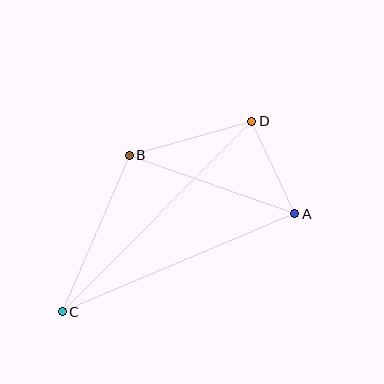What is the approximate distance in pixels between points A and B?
The distance between A and B is approximately 176 pixels.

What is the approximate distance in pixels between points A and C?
The distance between A and C is approximately 252 pixels.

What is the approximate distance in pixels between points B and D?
The distance between B and D is approximately 127 pixels.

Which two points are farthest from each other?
Points C and D are farthest from each other.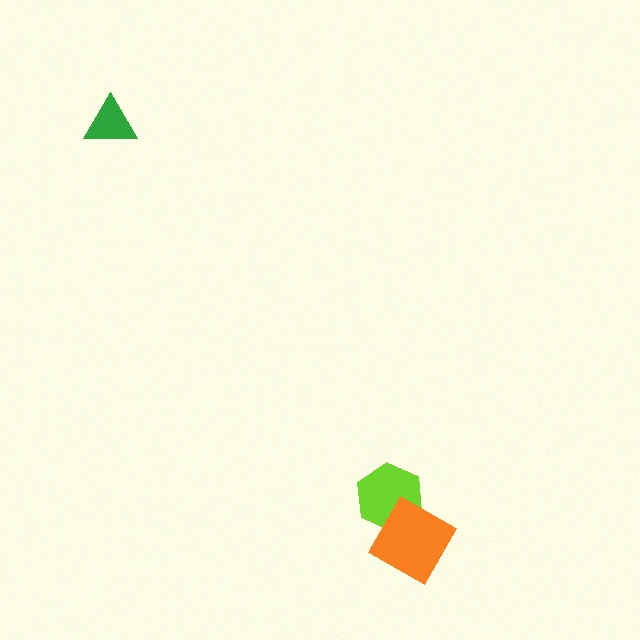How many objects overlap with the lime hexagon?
1 object overlaps with the lime hexagon.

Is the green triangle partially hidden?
No, no other shape covers it.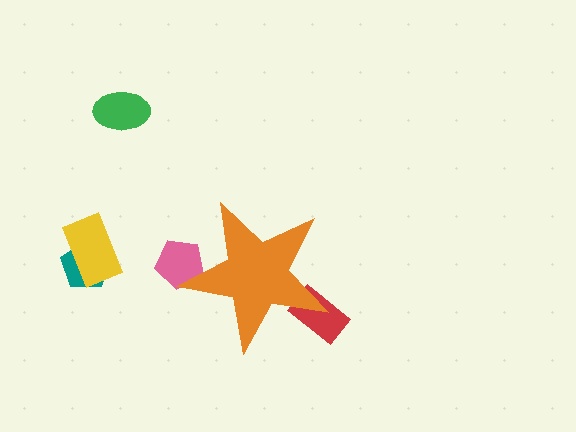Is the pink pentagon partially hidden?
Yes, the pink pentagon is partially hidden behind the orange star.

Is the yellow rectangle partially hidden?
No, the yellow rectangle is fully visible.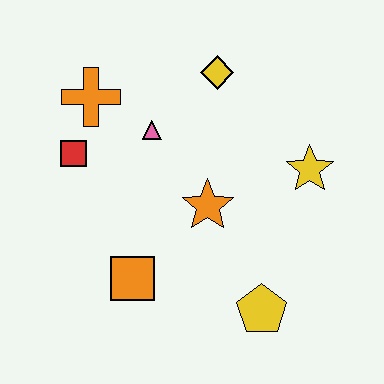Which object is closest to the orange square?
The orange star is closest to the orange square.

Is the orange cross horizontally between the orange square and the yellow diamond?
No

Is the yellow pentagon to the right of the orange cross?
Yes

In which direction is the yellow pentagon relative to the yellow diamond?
The yellow pentagon is below the yellow diamond.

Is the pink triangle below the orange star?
No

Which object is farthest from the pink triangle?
The yellow pentagon is farthest from the pink triangle.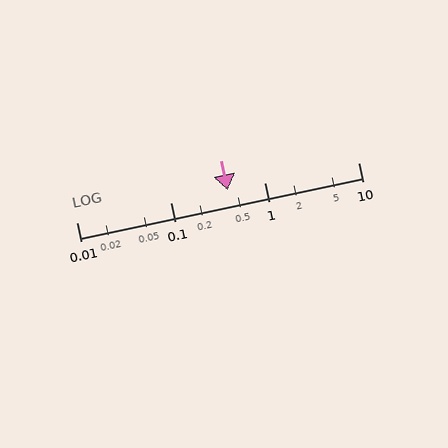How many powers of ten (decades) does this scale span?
The scale spans 3 decades, from 0.01 to 10.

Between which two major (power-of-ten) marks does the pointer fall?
The pointer is between 0.1 and 1.